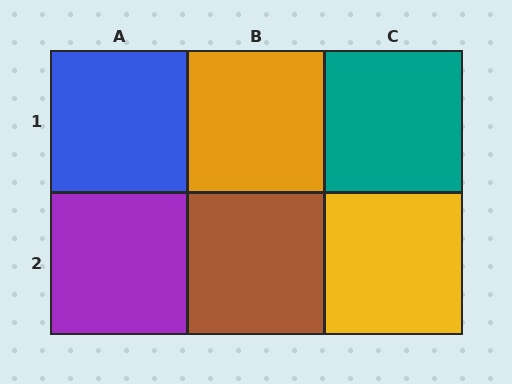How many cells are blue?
1 cell is blue.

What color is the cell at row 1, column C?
Teal.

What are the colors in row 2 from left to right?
Purple, brown, yellow.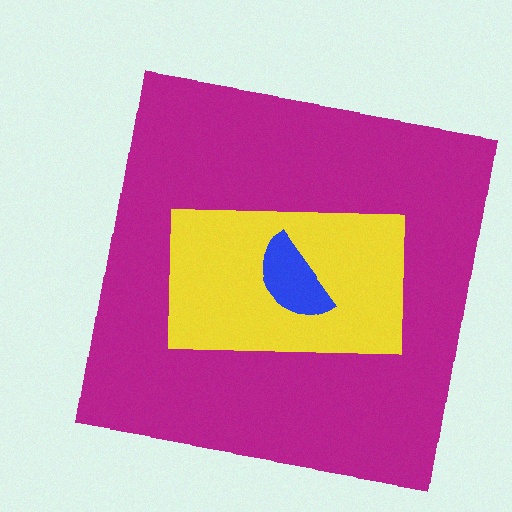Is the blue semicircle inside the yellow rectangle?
Yes.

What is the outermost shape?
The magenta square.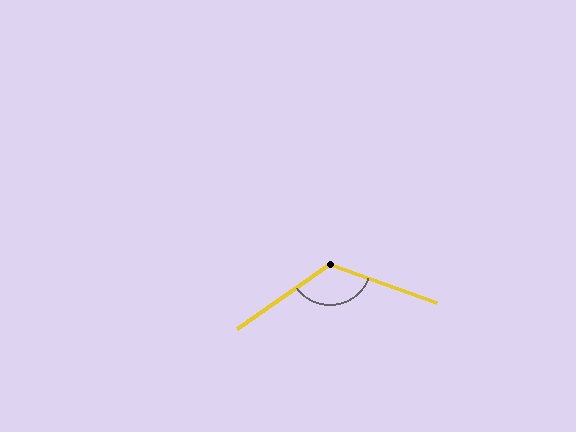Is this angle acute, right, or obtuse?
It is obtuse.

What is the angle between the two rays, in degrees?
Approximately 125 degrees.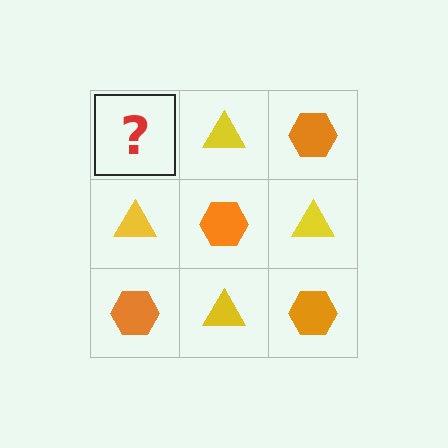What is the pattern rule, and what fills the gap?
The rule is that it alternates orange hexagon and yellow triangle in a checkerboard pattern. The gap should be filled with an orange hexagon.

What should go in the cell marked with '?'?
The missing cell should contain an orange hexagon.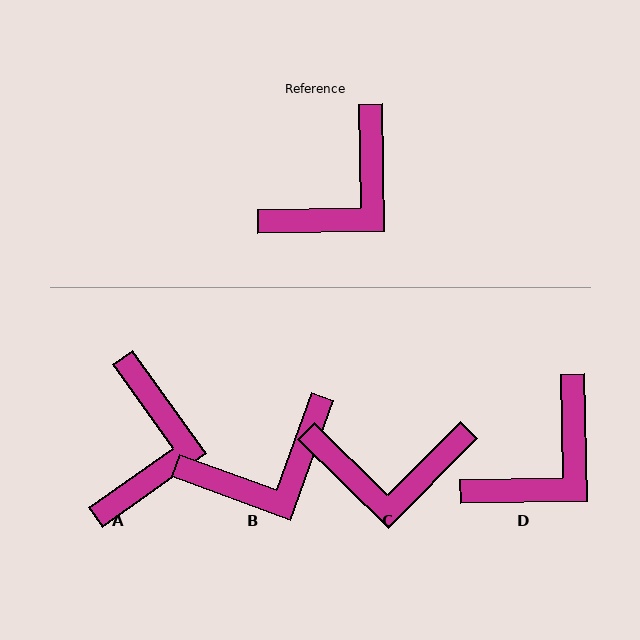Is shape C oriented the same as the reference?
No, it is off by about 46 degrees.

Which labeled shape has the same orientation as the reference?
D.